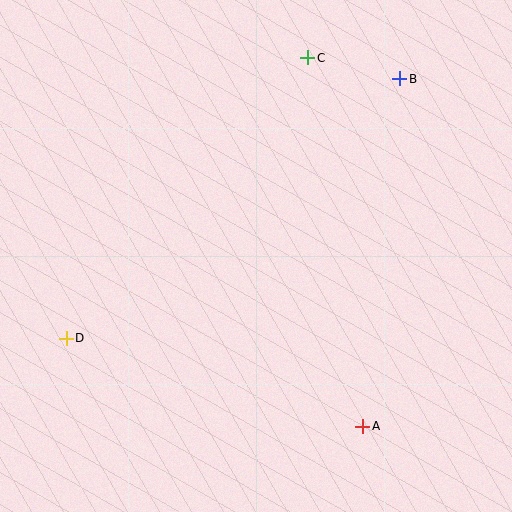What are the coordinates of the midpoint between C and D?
The midpoint between C and D is at (187, 198).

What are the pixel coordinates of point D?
Point D is at (66, 338).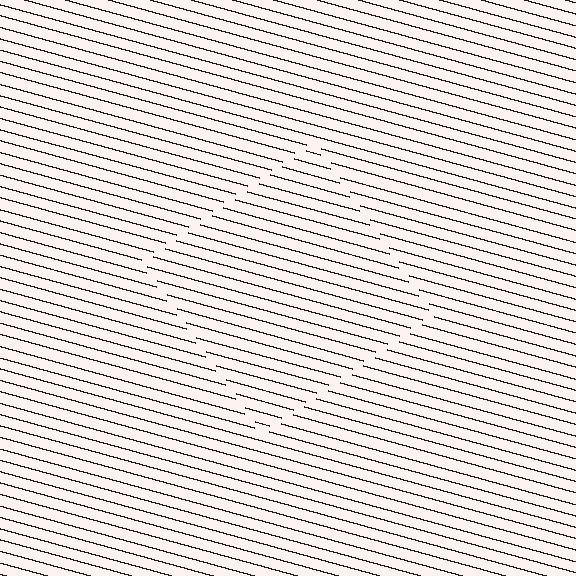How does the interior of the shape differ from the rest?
The interior of the shape contains the same grating, shifted by half a period — the contour is defined by the phase discontinuity where line-ends from the inner and outer gratings abut.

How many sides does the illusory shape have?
4 sides — the line-ends trace a square.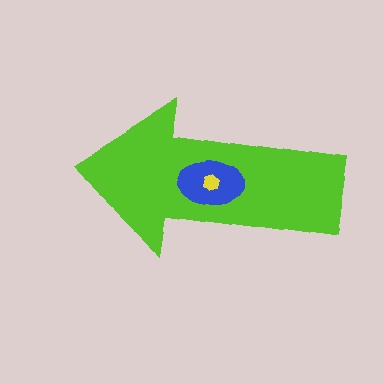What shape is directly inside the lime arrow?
The blue ellipse.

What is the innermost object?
The yellow hexagon.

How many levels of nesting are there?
3.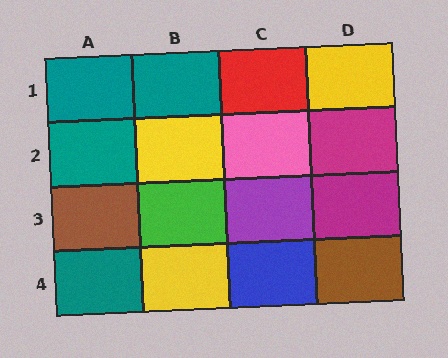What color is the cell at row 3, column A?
Brown.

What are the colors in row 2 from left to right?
Teal, yellow, pink, magenta.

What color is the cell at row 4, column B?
Yellow.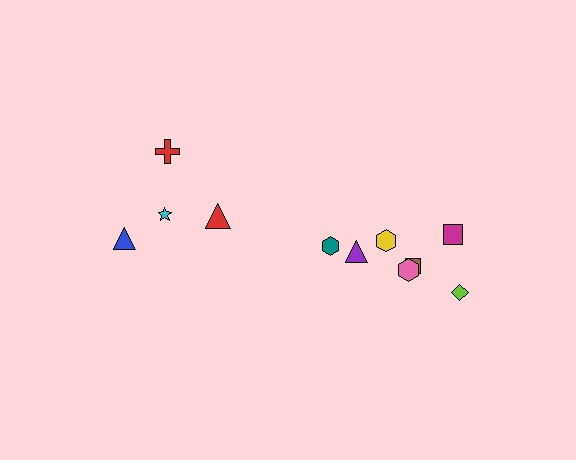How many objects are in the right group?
There are 7 objects.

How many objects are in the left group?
There are 4 objects.